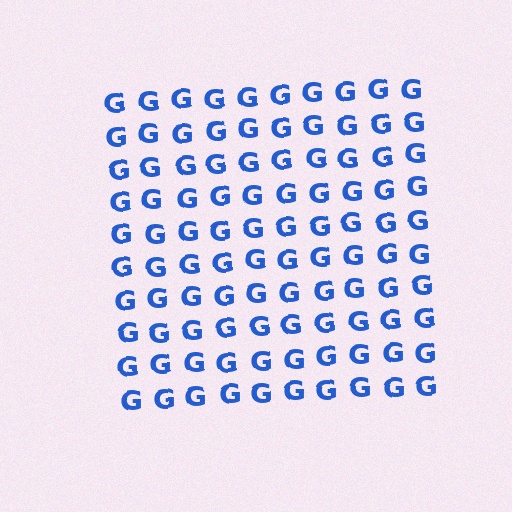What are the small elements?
The small elements are letter G's.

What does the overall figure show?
The overall figure shows a square.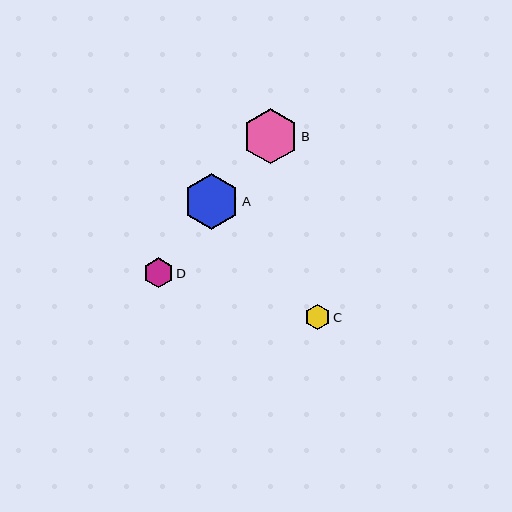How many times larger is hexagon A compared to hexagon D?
Hexagon A is approximately 1.8 times the size of hexagon D.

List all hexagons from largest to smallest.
From largest to smallest: A, B, D, C.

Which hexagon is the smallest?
Hexagon C is the smallest with a size of approximately 25 pixels.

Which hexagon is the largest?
Hexagon A is the largest with a size of approximately 56 pixels.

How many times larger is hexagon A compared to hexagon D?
Hexagon A is approximately 1.8 times the size of hexagon D.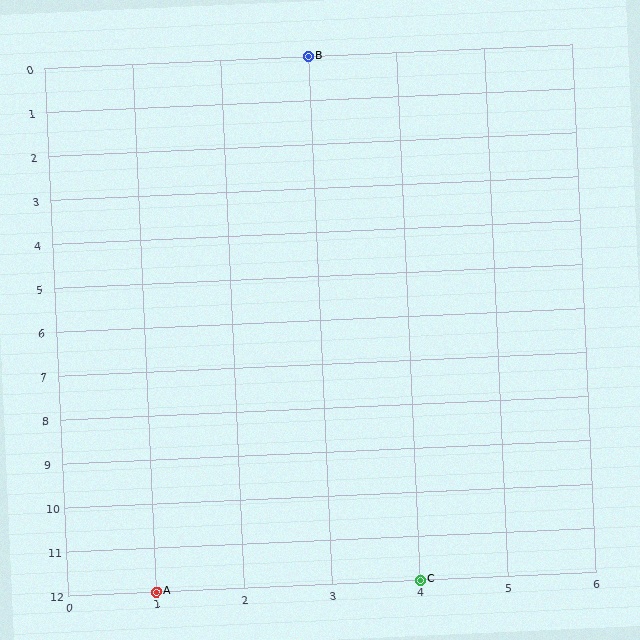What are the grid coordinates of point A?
Point A is at grid coordinates (1, 12).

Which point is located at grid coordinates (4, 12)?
Point C is at (4, 12).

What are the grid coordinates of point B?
Point B is at grid coordinates (3, 0).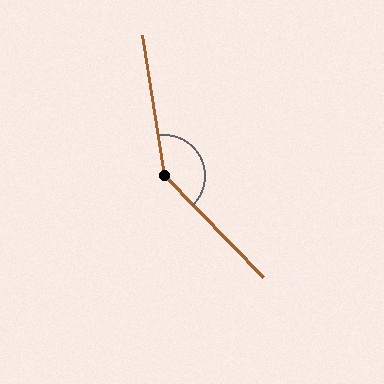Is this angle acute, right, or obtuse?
It is obtuse.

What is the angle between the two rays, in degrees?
Approximately 145 degrees.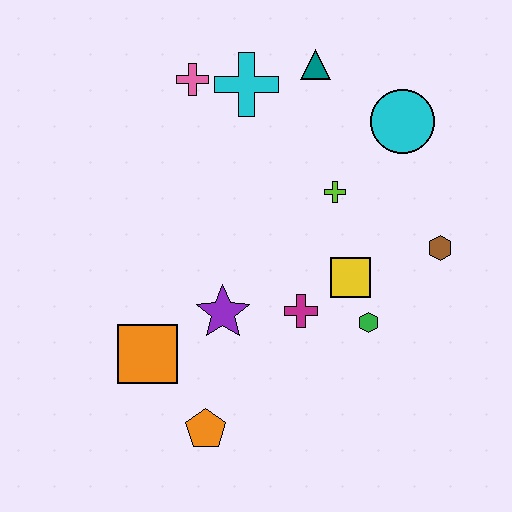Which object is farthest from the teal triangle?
The orange pentagon is farthest from the teal triangle.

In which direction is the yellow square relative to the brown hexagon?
The yellow square is to the left of the brown hexagon.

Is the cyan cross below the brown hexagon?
No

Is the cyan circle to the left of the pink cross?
No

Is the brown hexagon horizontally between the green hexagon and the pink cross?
No